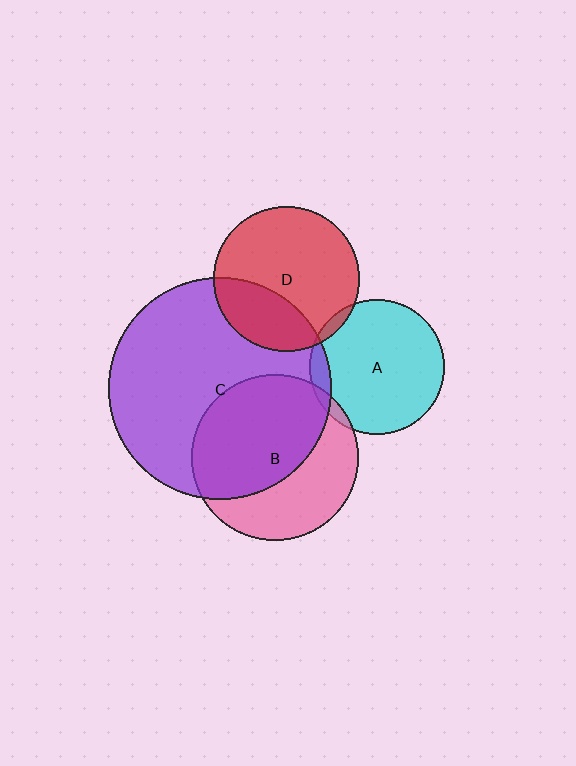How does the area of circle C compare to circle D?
Approximately 2.4 times.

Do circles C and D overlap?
Yes.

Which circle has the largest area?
Circle C (purple).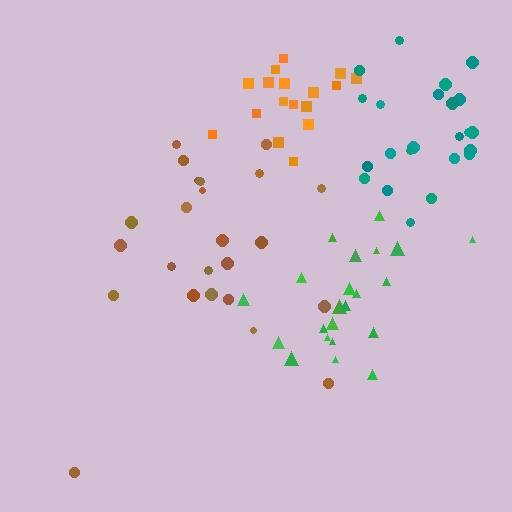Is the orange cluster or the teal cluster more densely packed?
Orange.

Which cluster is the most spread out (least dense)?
Brown.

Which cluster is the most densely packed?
Orange.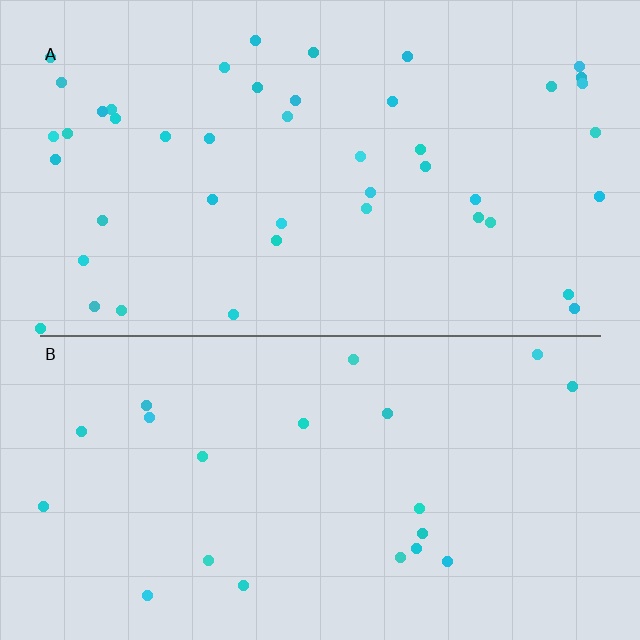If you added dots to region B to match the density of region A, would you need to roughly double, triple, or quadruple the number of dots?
Approximately double.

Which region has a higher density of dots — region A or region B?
A (the top).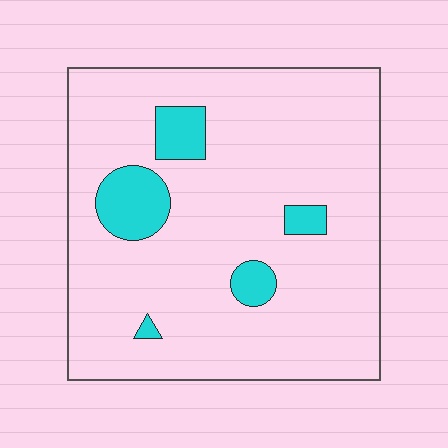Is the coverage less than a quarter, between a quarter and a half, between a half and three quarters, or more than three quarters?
Less than a quarter.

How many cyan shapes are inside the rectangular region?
5.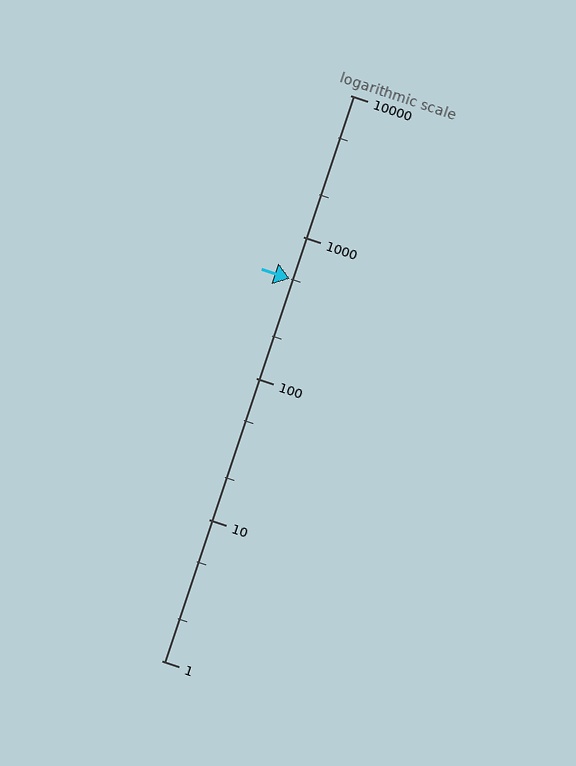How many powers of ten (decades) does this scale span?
The scale spans 4 decades, from 1 to 10000.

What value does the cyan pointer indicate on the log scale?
The pointer indicates approximately 500.